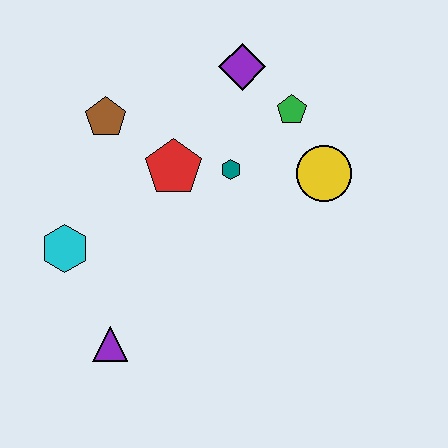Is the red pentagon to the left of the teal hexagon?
Yes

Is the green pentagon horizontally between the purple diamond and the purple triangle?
No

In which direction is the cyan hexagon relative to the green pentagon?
The cyan hexagon is to the left of the green pentagon.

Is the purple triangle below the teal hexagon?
Yes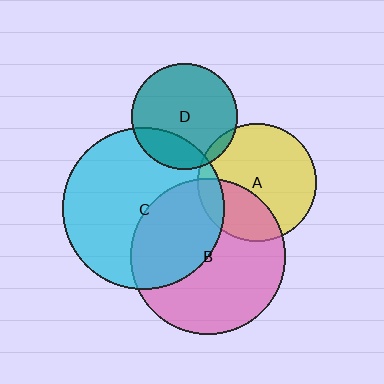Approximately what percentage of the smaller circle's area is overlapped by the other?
Approximately 20%.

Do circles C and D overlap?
Yes.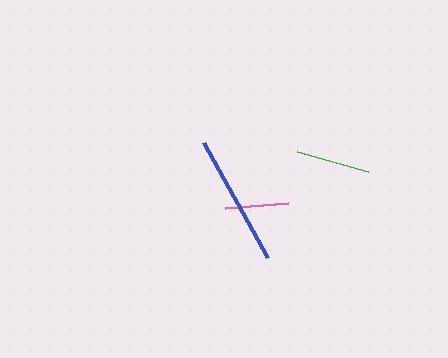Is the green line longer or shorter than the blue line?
The blue line is longer than the green line.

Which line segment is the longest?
The blue line is the longest at approximately 131 pixels.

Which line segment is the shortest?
The pink line is the shortest at approximately 63 pixels.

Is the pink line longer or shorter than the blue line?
The blue line is longer than the pink line.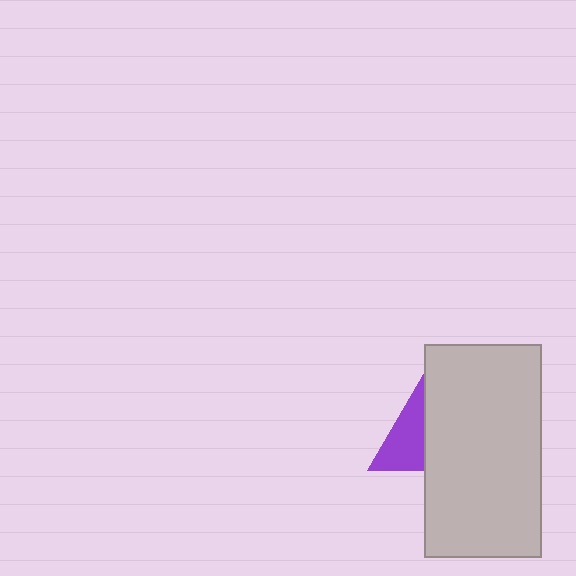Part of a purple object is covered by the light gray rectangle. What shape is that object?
It is a triangle.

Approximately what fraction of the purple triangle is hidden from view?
Roughly 50% of the purple triangle is hidden behind the light gray rectangle.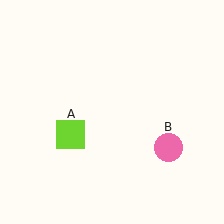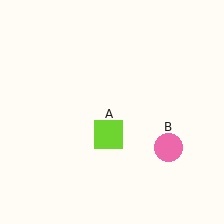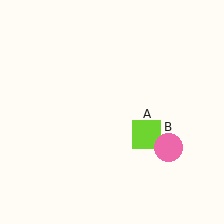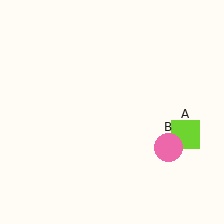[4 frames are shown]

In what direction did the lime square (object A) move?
The lime square (object A) moved right.